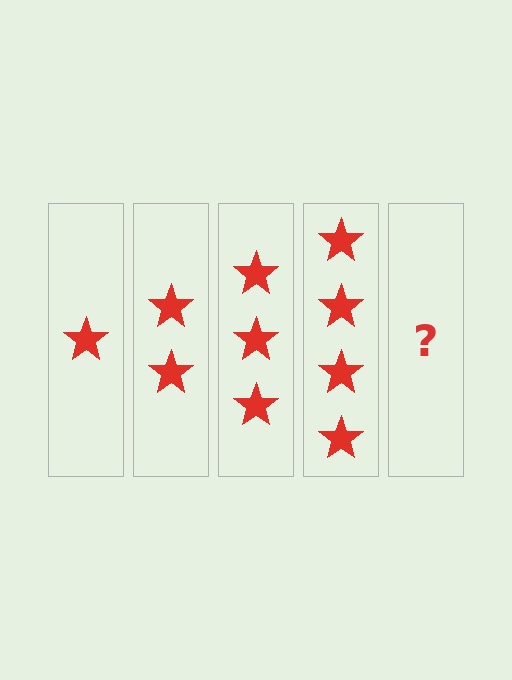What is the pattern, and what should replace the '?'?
The pattern is that each step adds one more star. The '?' should be 5 stars.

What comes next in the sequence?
The next element should be 5 stars.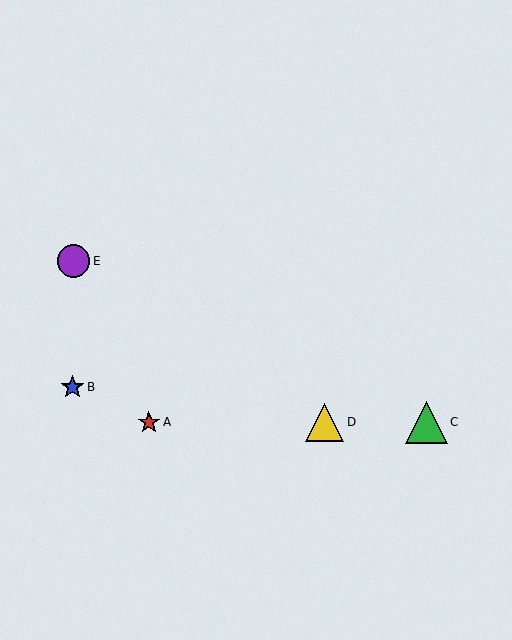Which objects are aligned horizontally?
Objects A, C, D are aligned horizontally.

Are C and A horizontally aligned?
Yes, both are at y≈422.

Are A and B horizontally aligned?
No, A is at y≈422 and B is at y≈387.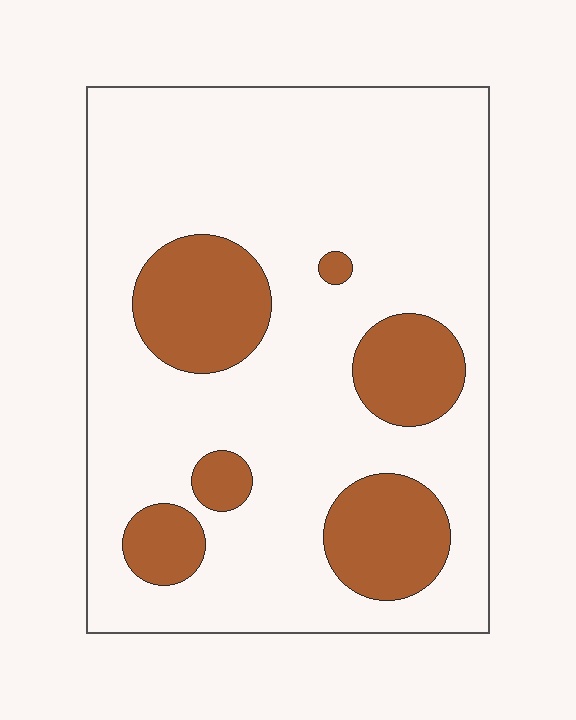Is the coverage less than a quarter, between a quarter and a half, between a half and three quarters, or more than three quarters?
Less than a quarter.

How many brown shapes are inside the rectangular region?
6.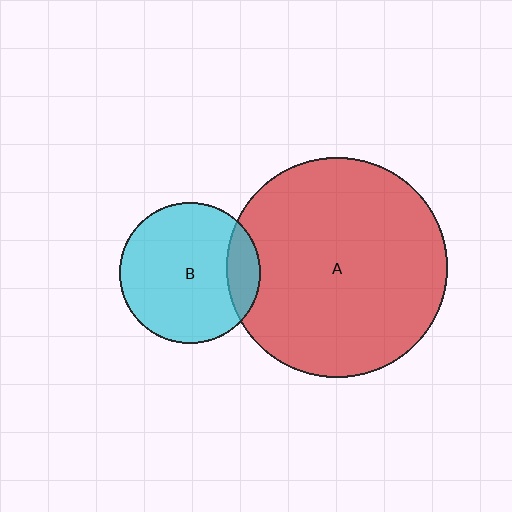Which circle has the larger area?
Circle A (red).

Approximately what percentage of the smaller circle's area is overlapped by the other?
Approximately 15%.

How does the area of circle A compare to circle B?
Approximately 2.4 times.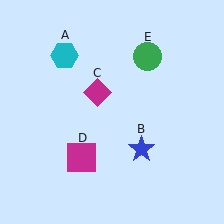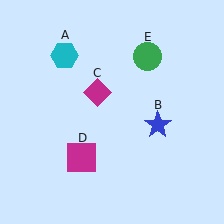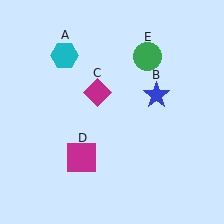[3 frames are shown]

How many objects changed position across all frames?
1 object changed position: blue star (object B).